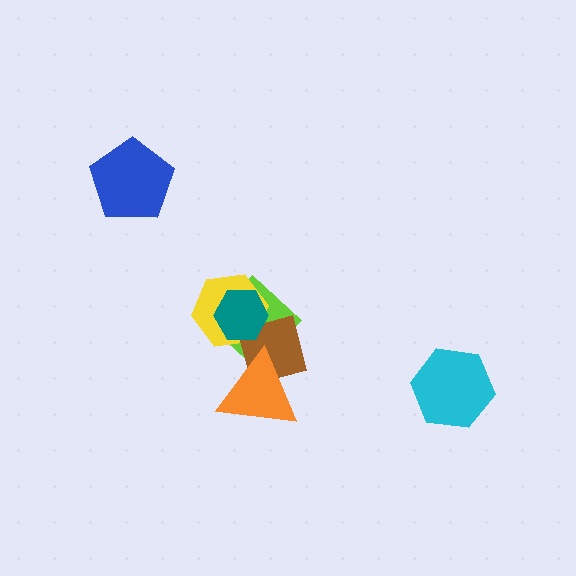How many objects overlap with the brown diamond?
4 objects overlap with the brown diamond.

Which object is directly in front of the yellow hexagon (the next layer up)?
The brown diamond is directly in front of the yellow hexagon.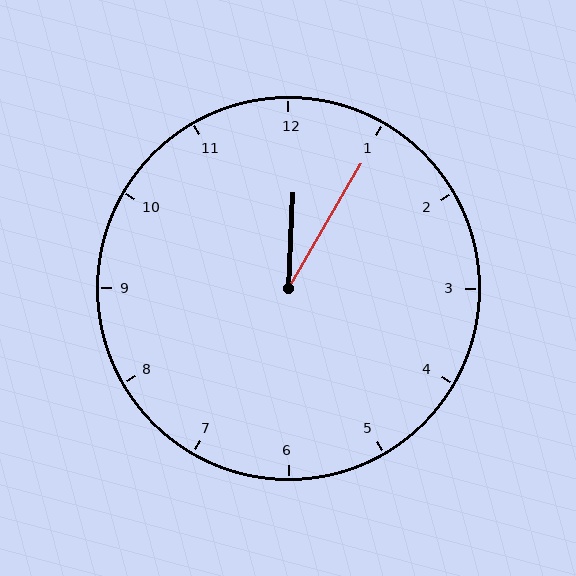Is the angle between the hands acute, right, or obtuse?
It is acute.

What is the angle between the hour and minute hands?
Approximately 28 degrees.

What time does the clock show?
12:05.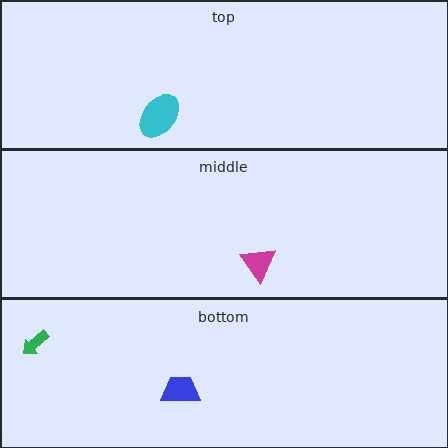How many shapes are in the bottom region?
2.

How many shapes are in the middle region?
1.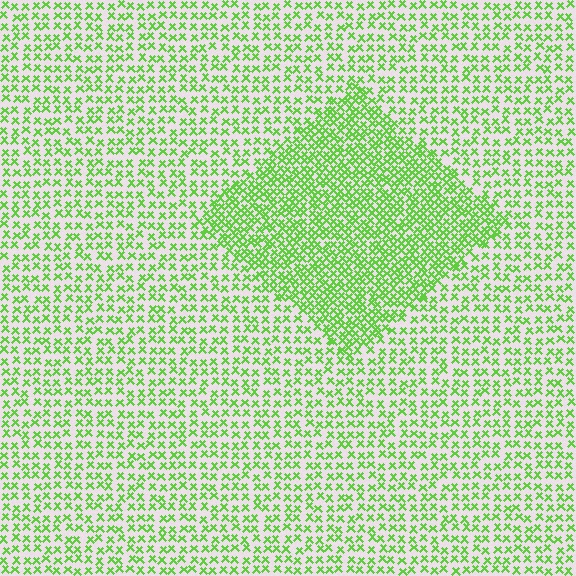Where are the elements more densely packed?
The elements are more densely packed inside the diamond boundary.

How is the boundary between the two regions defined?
The boundary is defined by a change in element density (approximately 1.9x ratio). All elements are the same color, size, and shape.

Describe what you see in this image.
The image contains small lime elements arranged at two different densities. A diamond-shaped region is visible where the elements are more densely packed than the surrounding area.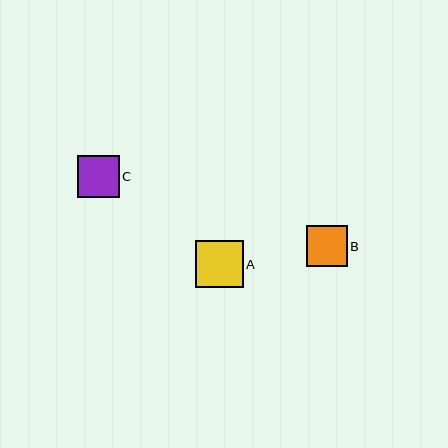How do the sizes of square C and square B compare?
Square C and square B are approximately the same size.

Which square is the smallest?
Square B is the smallest with a size of approximately 41 pixels.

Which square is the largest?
Square A is the largest with a size of approximately 48 pixels.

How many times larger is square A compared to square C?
Square A is approximately 1.1 times the size of square C.